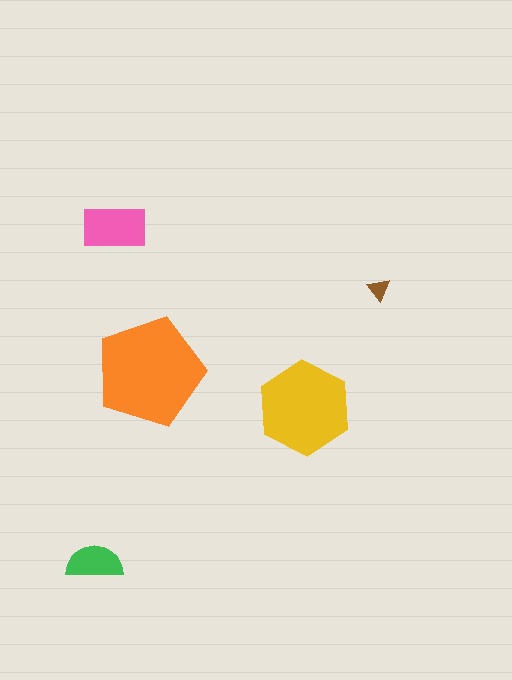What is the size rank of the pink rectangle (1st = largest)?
3rd.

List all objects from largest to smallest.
The orange pentagon, the yellow hexagon, the pink rectangle, the green semicircle, the brown triangle.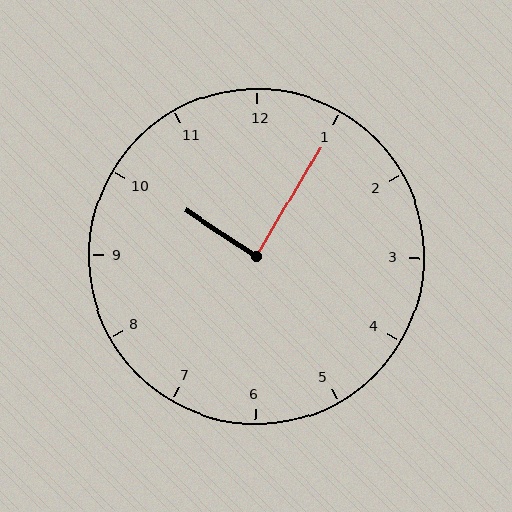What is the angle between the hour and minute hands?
Approximately 88 degrees.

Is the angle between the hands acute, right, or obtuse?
It is right.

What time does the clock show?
10:05.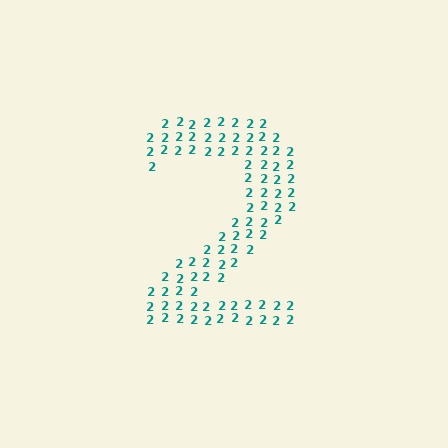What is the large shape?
The large shape is the digit 2.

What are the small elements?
The small elements are digit 2's.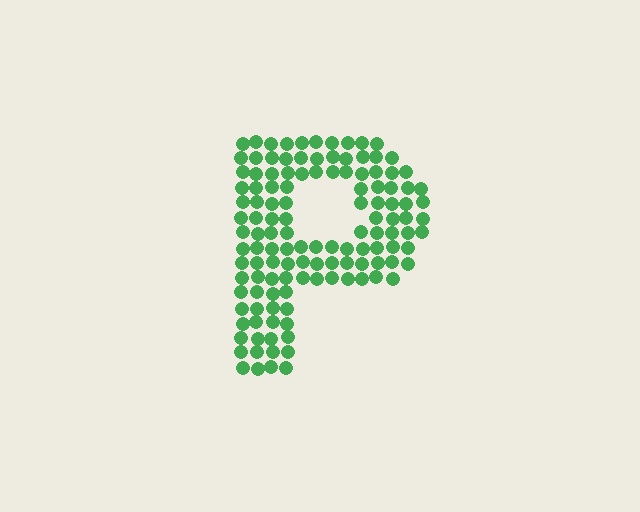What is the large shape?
The large shape is the letter P.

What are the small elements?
The small elements are circles.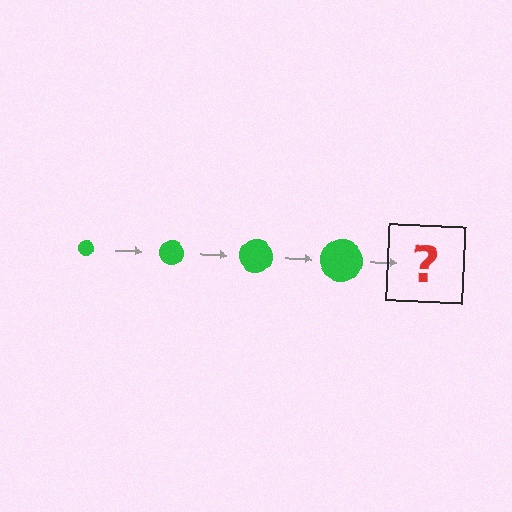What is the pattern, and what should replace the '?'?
The pattern is that the circle gets progressively larger each step. The '?' should be a green circle, larger than the previous one.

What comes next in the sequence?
The next element should be a green circle, larger than the previous one.